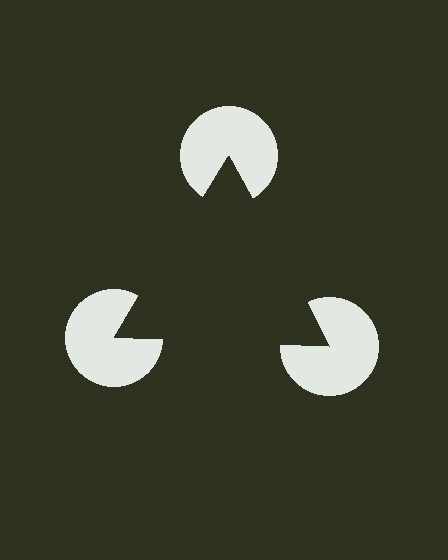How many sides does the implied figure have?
3 sides.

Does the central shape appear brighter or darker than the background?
It typically appears slightly darker than the background, even though no actual brightness change is drawn.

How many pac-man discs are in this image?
There are 3 — one at each vertex of the illusory triangle.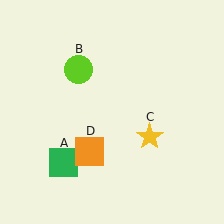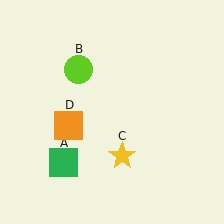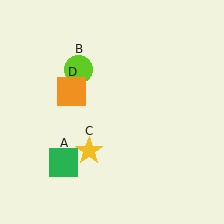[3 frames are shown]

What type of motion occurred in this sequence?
The yellow star (object C), orange square (object D) rotated clockwise around the center of the scene.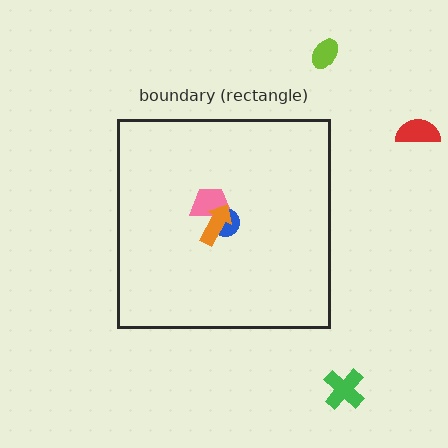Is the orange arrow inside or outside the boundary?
Inside.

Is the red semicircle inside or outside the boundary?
Outside.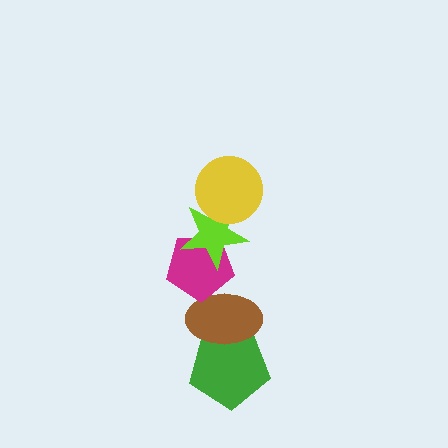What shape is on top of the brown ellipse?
The magenta pentagon is on top of the brown ellipse.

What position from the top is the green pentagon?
The green pentagon is 5th from the top.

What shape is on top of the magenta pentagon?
The lime star is on top of the magenta pentagon.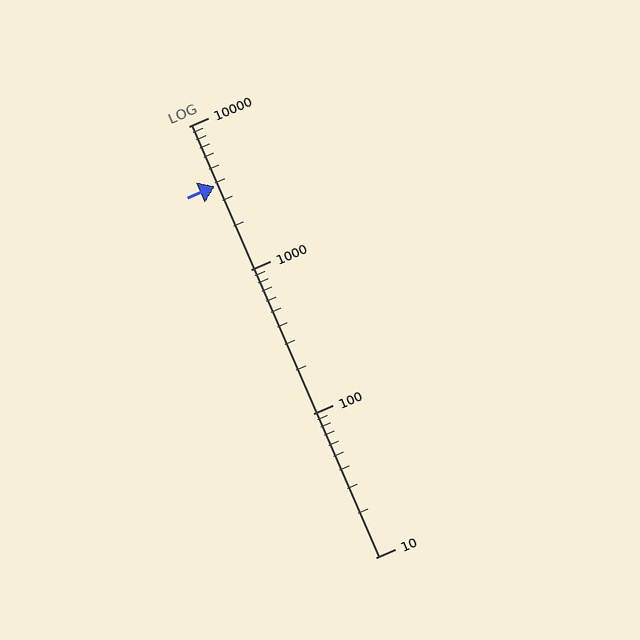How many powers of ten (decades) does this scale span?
The scale spans 3 decades, from 10 to 10000.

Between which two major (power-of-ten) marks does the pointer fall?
The pointer is between 1000 and 10000.